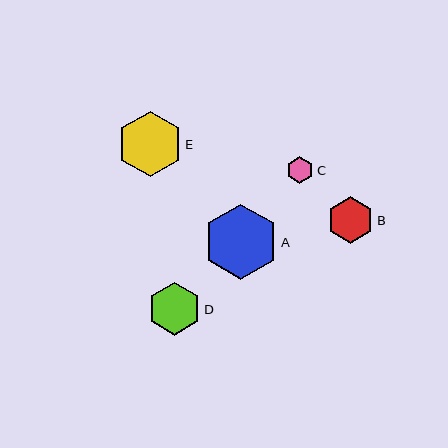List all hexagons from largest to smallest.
From largest to smallest: A, E, D, B, C.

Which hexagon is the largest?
Hexagon A is the largest with a size of approximately 75 pixels.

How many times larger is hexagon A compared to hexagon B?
Hexagon A is approximately 1.6 times the size of hexagon B.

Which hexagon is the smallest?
Hexagon C is the smallest with a size of approximately 27 pixels.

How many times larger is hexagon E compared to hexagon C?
Hexagon E is approximately 2.4 times the size of hexagon C.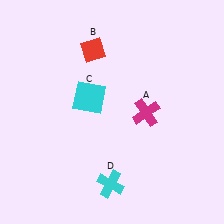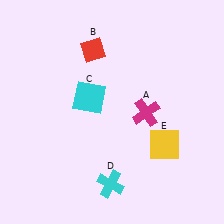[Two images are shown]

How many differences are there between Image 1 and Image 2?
There is 1 difference between the two images.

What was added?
A yellow square (E) was added in Image 2.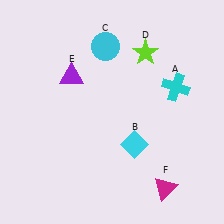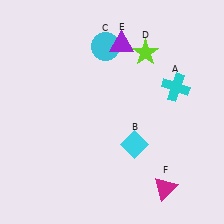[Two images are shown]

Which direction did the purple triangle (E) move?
The purple triangle (E) moved right.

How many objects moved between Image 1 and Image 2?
1 object moved between the two images.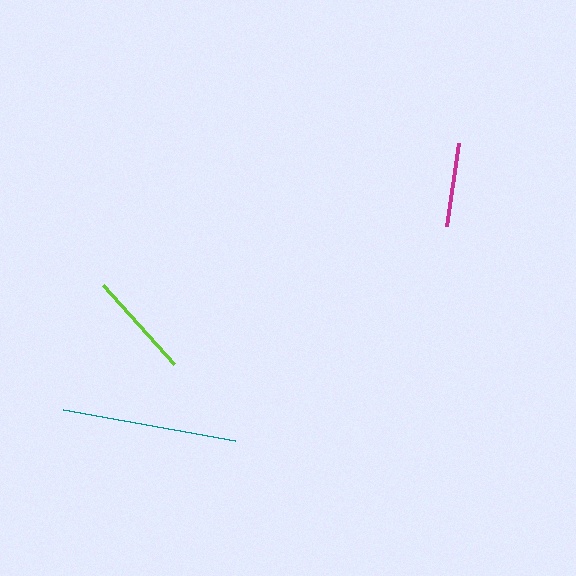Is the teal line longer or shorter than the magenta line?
The teal line is longer than the magenta line.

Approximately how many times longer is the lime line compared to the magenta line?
The lime line is approximately 1.3 times the length of the magenta line.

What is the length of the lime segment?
The lime segment is approximately 107 pixels long.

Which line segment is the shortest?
The magenta line is the shortest at approximately 84 pixels.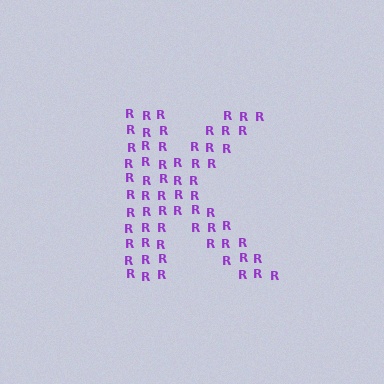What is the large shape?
The large shape is the letter K.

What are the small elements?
The small elements are letter R's.